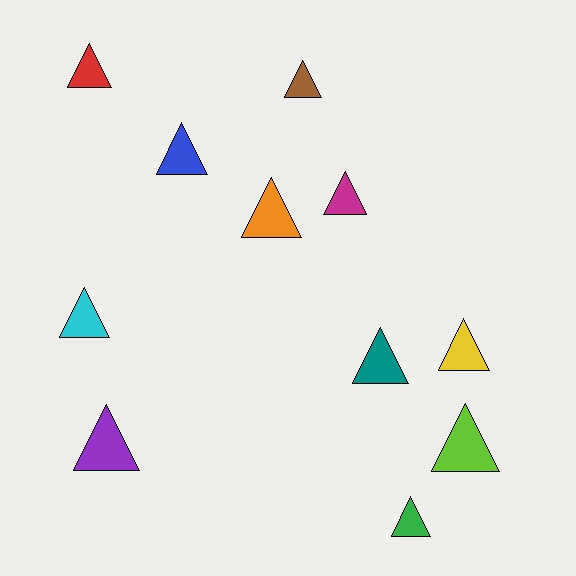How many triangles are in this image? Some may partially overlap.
There are 11 triangles.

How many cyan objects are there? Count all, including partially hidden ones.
There is 1 cyan object.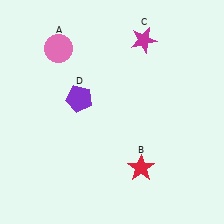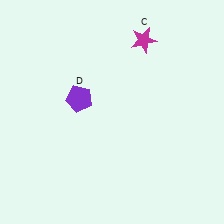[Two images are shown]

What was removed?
The red star (B), the pink circle (A) were removed in Image 2.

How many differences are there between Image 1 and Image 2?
There are 2 differences between the two images.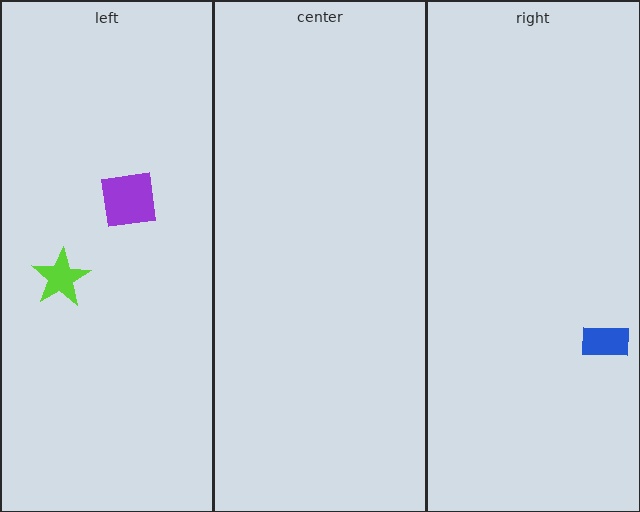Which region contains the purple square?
The left region.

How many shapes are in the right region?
1.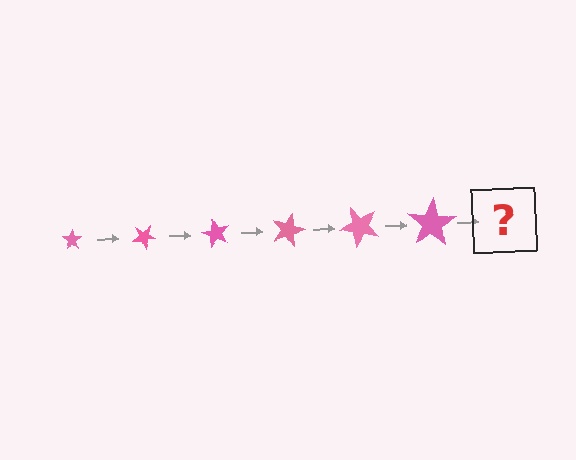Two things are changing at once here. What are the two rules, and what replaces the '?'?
The two rules are that the star grows larger each step and it rotates 30 degrees each step. The '?' should be a star, larger than the previous one and rotated 180 degrees from the start.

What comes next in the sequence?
The next element should be a star, larger than the previous one and rotated 180 degrees from the start.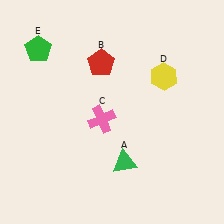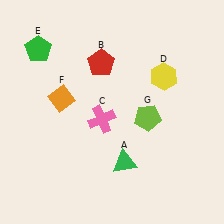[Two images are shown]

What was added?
An orange diamond (F), a lime pentagon (G) were added in Image 2.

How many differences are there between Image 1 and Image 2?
There are 2 differences between the two images.